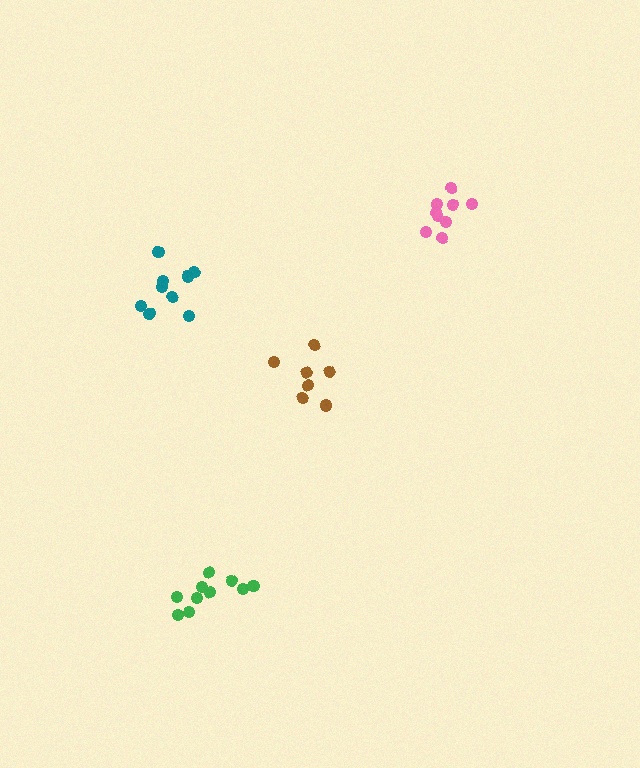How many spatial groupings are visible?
There are 4 spatial groupings.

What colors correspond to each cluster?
The clusters are colored: brown, green, teal, pink.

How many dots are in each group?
Group 1: 7 dots, Group 2: 10 dots, Group 3: 9 dots, Group 4: 9 dots (35 total).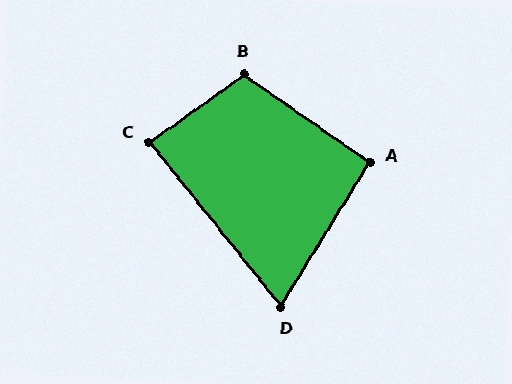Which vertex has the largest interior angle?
B, at approximately 110 degrees.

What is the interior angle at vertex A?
Approximately 93 degrees (approximately right).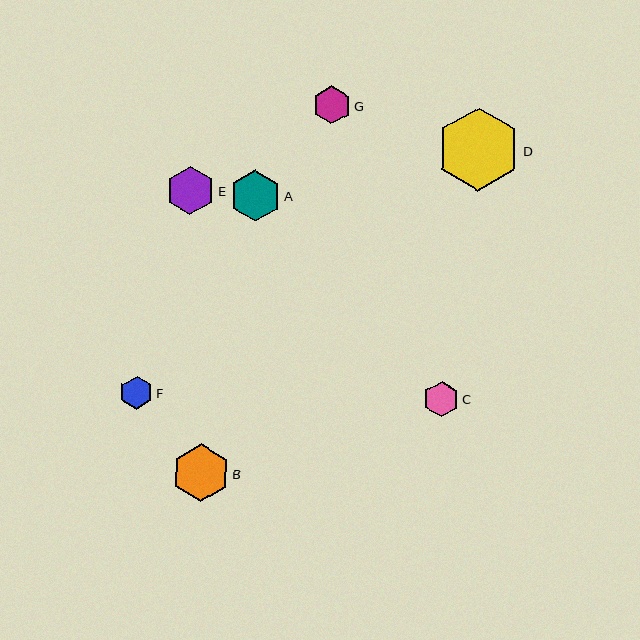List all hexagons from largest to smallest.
From largest to smallest: D, B, A, E, G, C, F.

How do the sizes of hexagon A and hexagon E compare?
Hexagon A and hexagon E are approximately the same size.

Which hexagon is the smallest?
Hexagon F is the smallest with a size of approximately 33 pixels.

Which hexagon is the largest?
Hexagon D is the largest with a size of approximately 83 pixels.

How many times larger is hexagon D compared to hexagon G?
Hexagon D is approximately 2.2 times the size of hexagon G.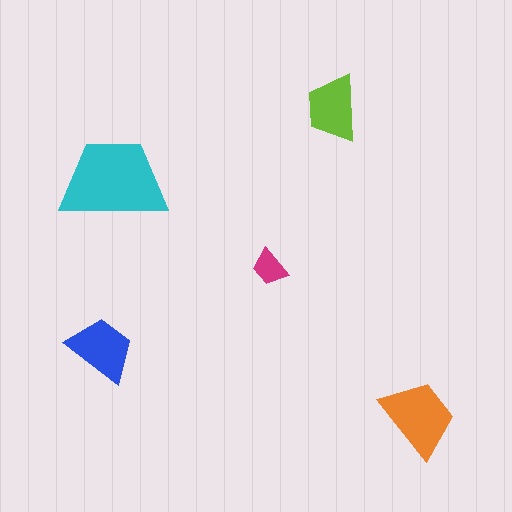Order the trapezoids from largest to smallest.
the cyan one, the orange one, the blue one, the lime one, the magenta one.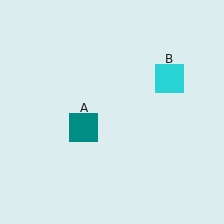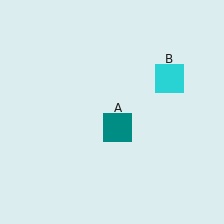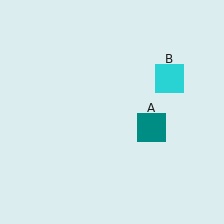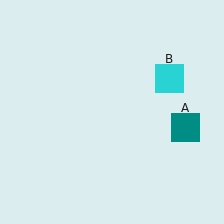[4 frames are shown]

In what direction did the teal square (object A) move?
The teal square (object A) moved right.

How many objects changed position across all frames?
1 object changed position: teal square (object A).